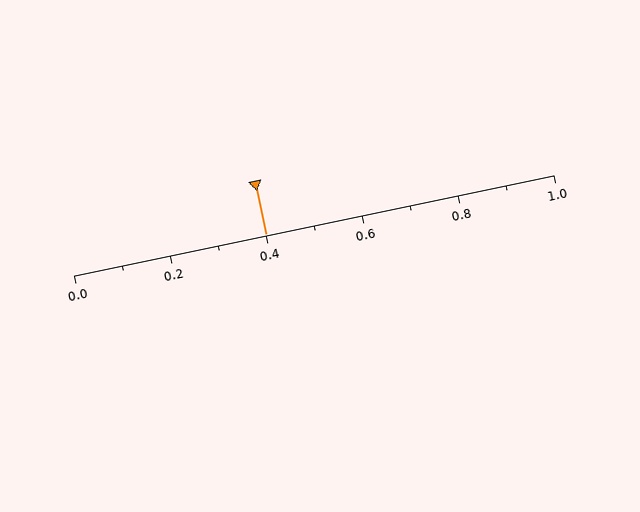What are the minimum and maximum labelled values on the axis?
The axis runs from 0.0 to 1.0.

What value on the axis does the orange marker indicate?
The marker indicates approximately 0.4.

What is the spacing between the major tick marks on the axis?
The major ticks are spaced 0.2 apart.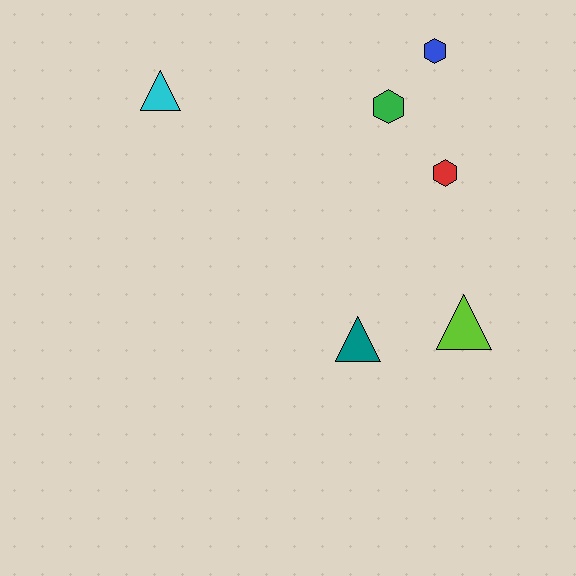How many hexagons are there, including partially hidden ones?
There are 3 hexagons.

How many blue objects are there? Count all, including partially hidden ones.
There is 1 blue object.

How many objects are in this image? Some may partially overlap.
There are 6 objects.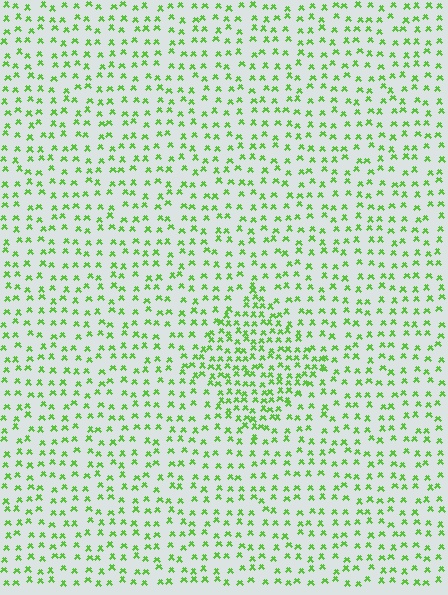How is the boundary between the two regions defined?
The boundary is defined by a change in element density (approximately 1.9x ratio). All elements are the same color, size, and shape.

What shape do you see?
I see a diamond.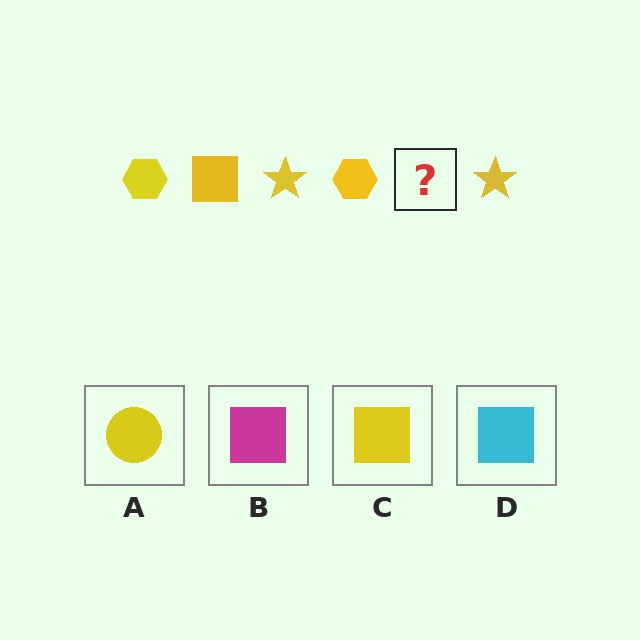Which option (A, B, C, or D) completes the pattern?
C.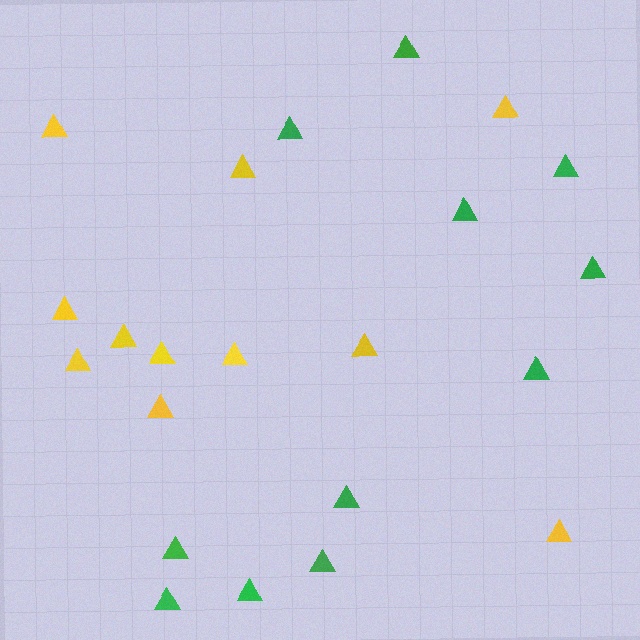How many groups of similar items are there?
There are 2 groups: one group of green triangles (11) and one group of yellow triangles (11).